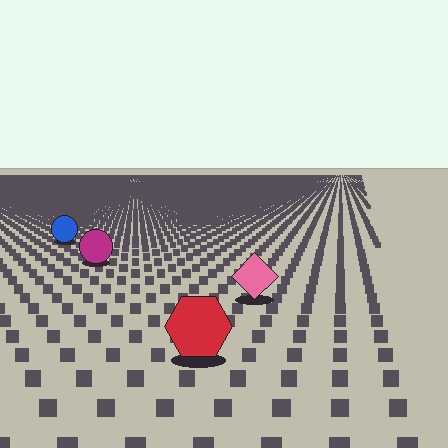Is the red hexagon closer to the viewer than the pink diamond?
Yes. The red hexagon is closer — you can tell from the texture gradient: the ground texture is coarser near it.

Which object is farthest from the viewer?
The blue circle is farthest from the viewer. It appears smaller and the ground texture around it is denser.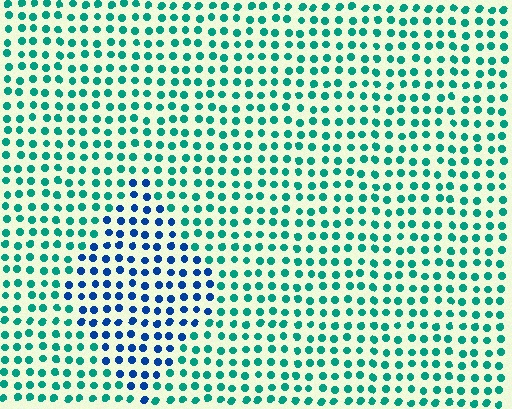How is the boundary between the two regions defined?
The boundary is defined purely by a slight shift in hue (about 48 degrees). Spacing, size, and orientation are identical on both sides.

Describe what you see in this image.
The image is filled with small teal elements in a uniform arrangement. A diamond-shaped region is visible where the elements are tinted to a slightly different hue, forming a subtle color boundary.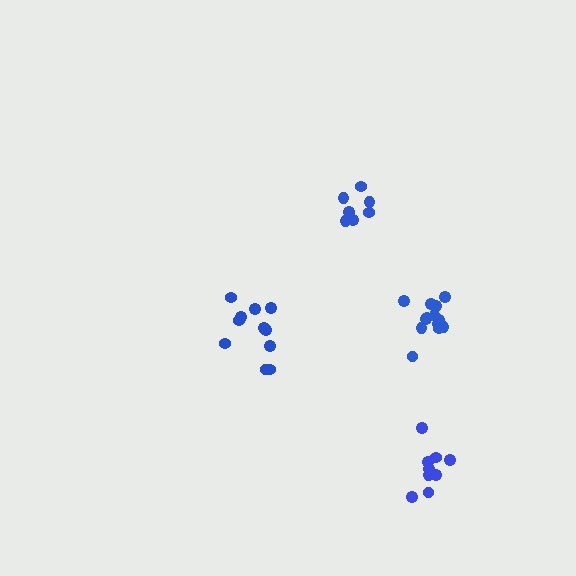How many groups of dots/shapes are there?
There are 4 groups.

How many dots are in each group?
Group 1: 9 dots, Group 2: 7 dots, Group 3: 13 dots, Group 4: 12 dots (41 total).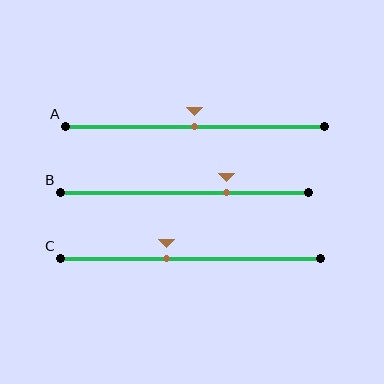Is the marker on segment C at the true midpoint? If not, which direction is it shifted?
No, the marker on segment C is shifted to the left by about 9% of the segment length.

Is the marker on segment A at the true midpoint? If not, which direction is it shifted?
Yes, the marker on segment A is at the true midpoint.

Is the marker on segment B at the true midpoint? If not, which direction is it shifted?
No, the marker on segment B is shifted to the right by about 17% of the segment length.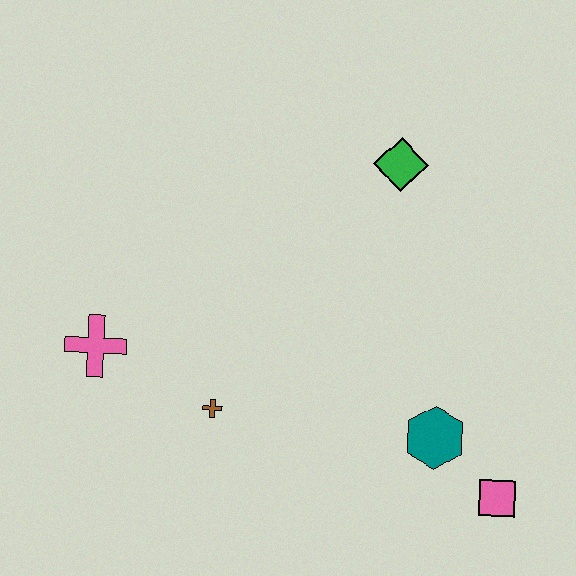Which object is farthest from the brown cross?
The green diamond is farthest from the brown cross.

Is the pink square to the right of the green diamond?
Yes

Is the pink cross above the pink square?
Yes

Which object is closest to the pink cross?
The brown cross is closest to the pink cross.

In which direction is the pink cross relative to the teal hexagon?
The pink cross is to the left of the teal hexagon.